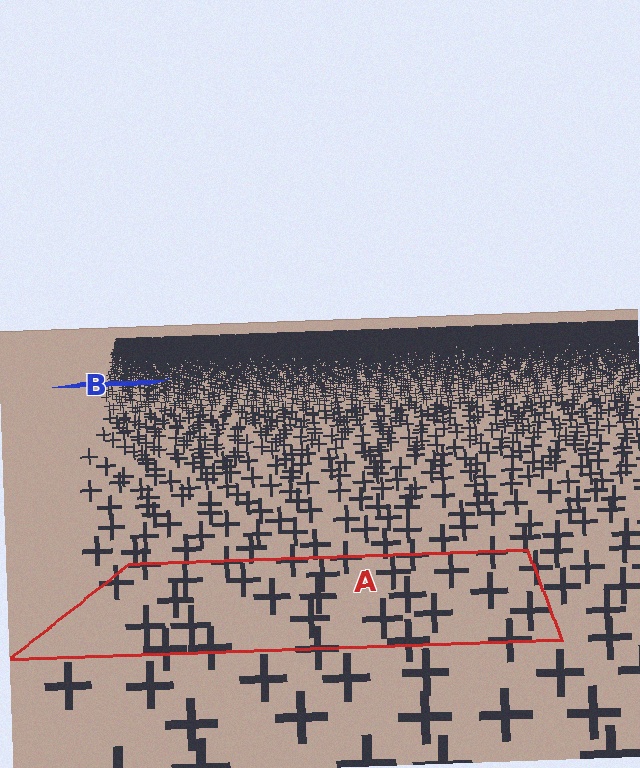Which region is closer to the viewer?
Region A is closer. The texture elements there are larger and more spread out.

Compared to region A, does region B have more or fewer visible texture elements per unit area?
Region B has more texture elements per unit area — they are packed more densely because it is farther away.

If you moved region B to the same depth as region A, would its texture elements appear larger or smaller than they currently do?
They would appear larger. At a closer depth, the same texture elements are projected at a bigger on-screen size.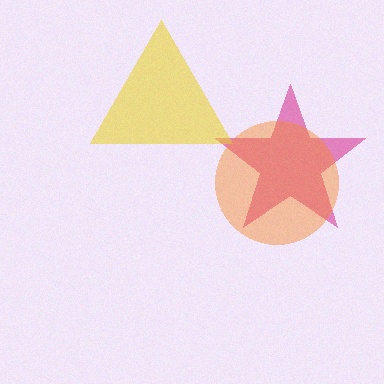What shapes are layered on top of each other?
The layered shapes are: a magenta star, an orange circle, a yellow triangle.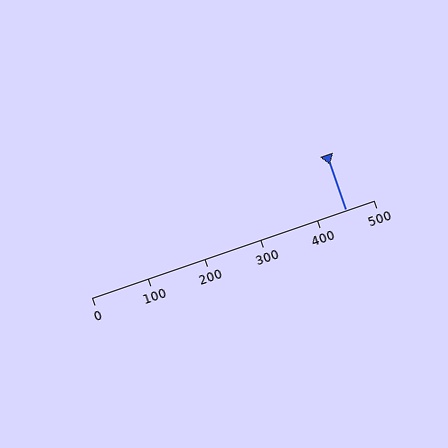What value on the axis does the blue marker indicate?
The marker indicates approximately 450.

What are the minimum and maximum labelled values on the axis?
The axis runs from 0 to 500.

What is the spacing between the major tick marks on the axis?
The major ticks are spaced 100 apart.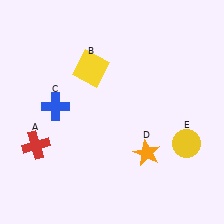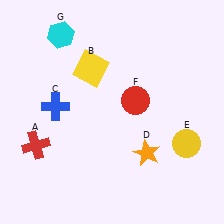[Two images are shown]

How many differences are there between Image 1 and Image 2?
There are 2 differences between the two images.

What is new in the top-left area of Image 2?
A cyan hexagon (G) was added in the top-left area of Image 2.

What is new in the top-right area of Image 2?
A red circle (F) was added in the top-right area of Image 2.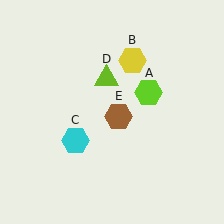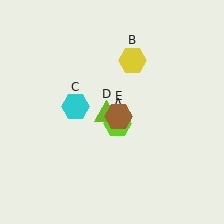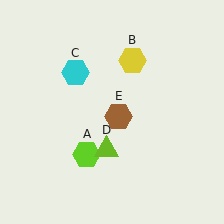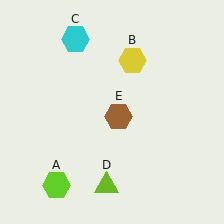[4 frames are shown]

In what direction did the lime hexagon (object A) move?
The lime hexagon (object A) moved down and to the left.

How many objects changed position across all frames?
3 objects changed position: lime hexagon (object A), cyan hexagon (object C), lime triangle (object D).